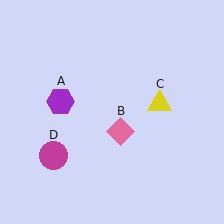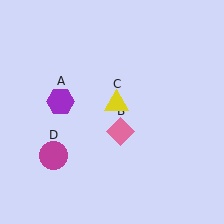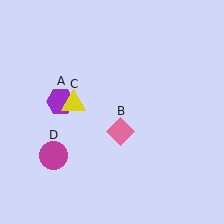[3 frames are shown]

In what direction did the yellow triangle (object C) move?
The yellow triangle (object C) moved left.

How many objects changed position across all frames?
1 object changed position: yellow triangle (object C).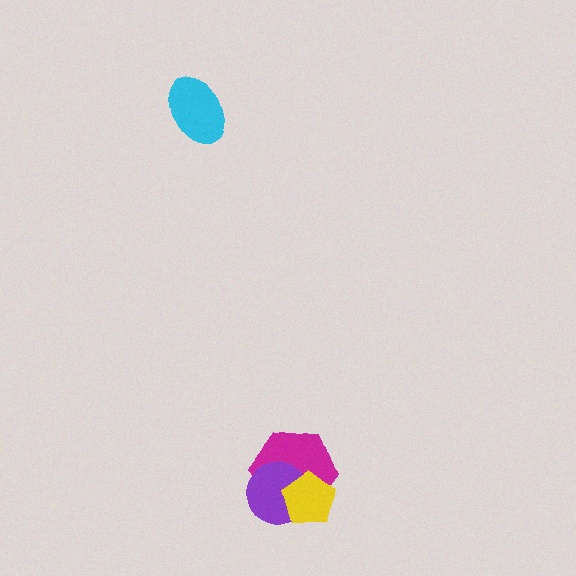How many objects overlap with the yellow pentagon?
2 objects overlap with the yellow pentagon.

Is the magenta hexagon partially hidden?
Yes, it is partially covered by another shape.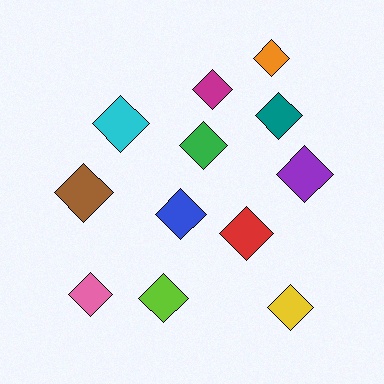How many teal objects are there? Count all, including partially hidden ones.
There is 1 teal object.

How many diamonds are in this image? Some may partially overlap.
There are 12 diamonds.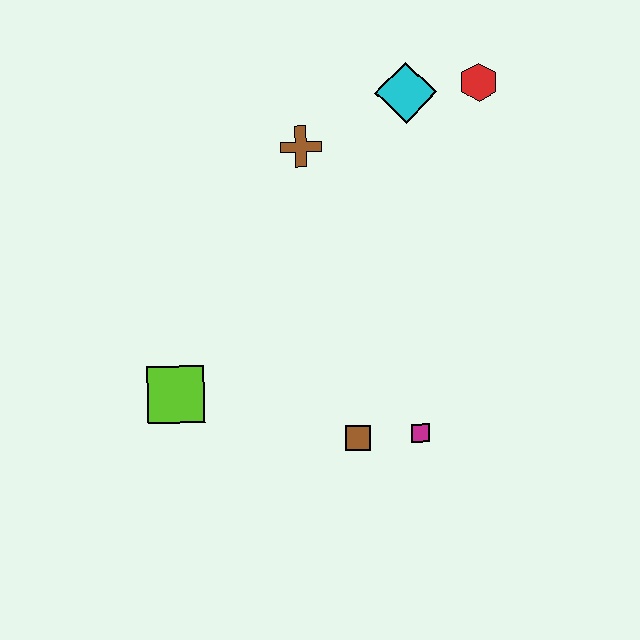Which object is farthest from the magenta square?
The red hexagon is farthest from the magenta square.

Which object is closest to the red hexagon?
The cyan diamond is closest to the red hexagon.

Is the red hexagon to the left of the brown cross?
No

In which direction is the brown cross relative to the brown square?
The brown cross is above the brown square.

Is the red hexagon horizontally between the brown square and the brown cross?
No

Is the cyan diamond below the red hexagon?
Yes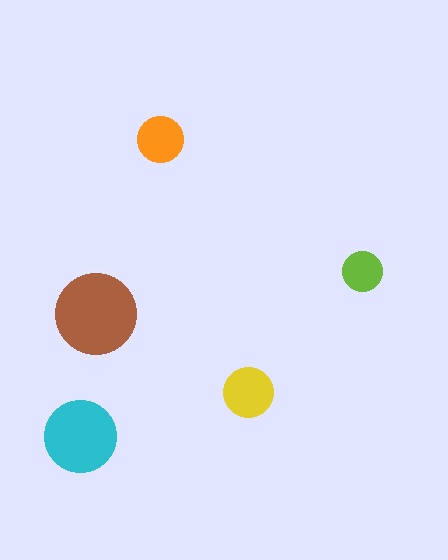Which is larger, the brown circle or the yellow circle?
The brown one.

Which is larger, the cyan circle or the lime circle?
The cyan one.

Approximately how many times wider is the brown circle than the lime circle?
About 2 times wider.